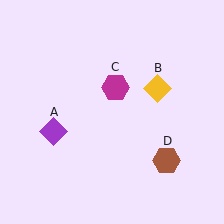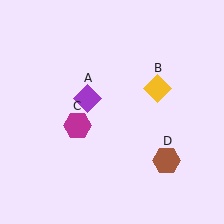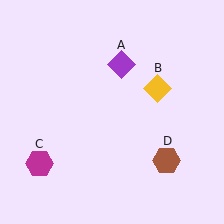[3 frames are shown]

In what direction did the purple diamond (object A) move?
The purple diamond (object A) moved up and to the right.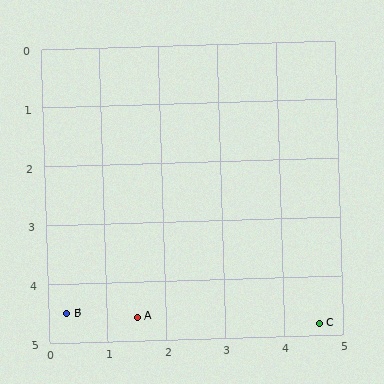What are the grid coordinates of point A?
Point A is at approximately (1.5, 4.6).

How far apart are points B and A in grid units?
Points B and A are about 1.2 grid units apart.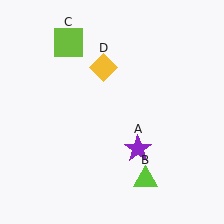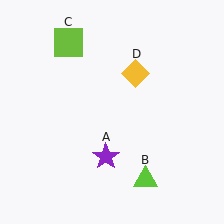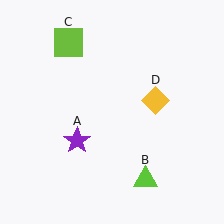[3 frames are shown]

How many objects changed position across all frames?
2 objects changed position: purple star (object A), yellow diamond (object D).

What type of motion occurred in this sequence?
The purple star (object A), yellow diamond (object D) rotated clockwise around the center of the scene.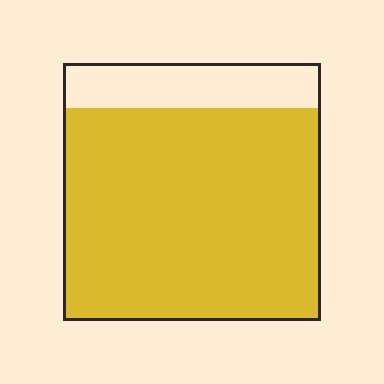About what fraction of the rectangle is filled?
About five sixths (5/6).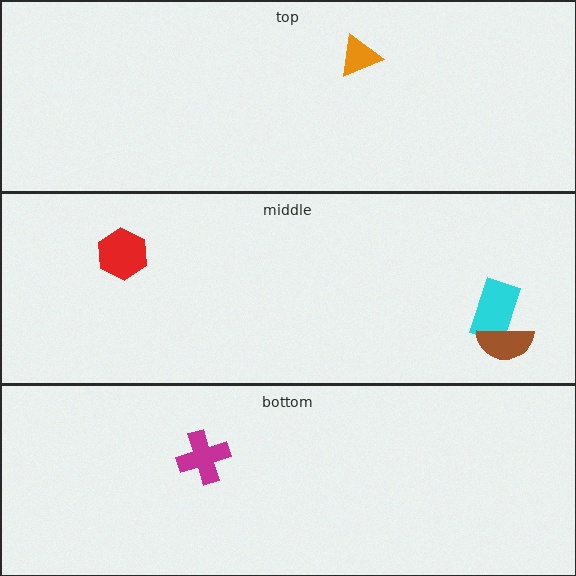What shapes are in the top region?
The orange triangle.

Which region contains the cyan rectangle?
The middle region.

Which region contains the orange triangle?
The top region.